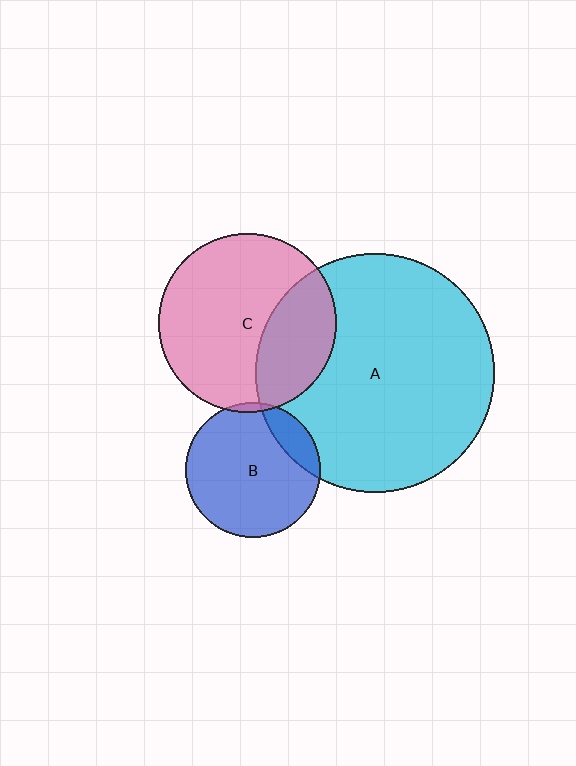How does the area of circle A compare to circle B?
Approximately 3.2 times.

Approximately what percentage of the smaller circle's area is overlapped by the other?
Approximately 30%.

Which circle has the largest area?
Circle A (cyan).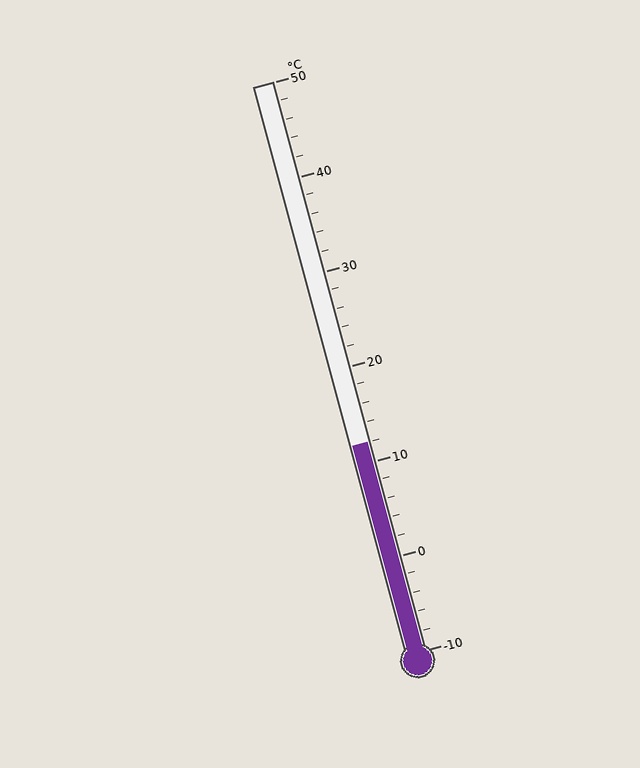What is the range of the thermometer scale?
The thermometer scale ranges from -10°C to 50°C.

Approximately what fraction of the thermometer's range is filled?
The thermometer is filled to approximately 35% of its range.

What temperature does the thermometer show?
The thermometer shows approximately 12°C.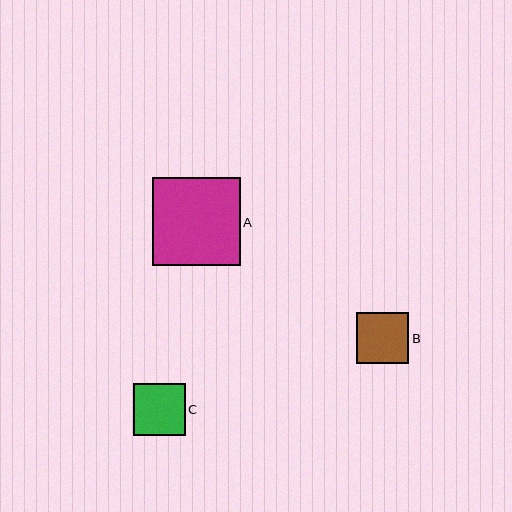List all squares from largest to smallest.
From largest to smallest: A, C, B.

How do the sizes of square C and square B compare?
Square C and square B are approximately the same size.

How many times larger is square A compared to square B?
Square A is approximately 1.7 times the size of square B.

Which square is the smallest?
Square B is the smallest with a size of approximately 52 pixels.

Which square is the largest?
Square A is the largest with a size of approximately 88 pixels.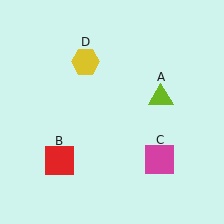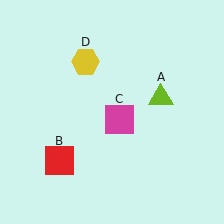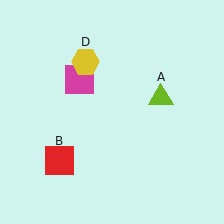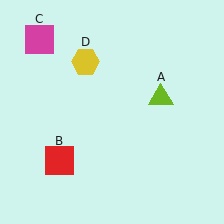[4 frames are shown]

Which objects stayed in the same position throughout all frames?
Lime triangle (object A) and red square (object B) and yellow hexagon (object D) remained stationary.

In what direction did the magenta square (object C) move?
The magenta square (object C) moved up and to the left.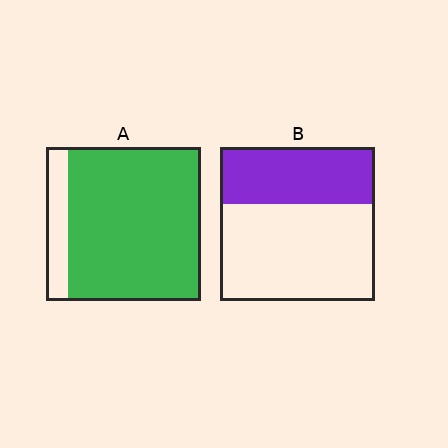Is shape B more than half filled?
No.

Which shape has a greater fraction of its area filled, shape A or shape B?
Shape A.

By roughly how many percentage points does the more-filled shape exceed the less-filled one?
By roughly 50 percentage points (A over B).